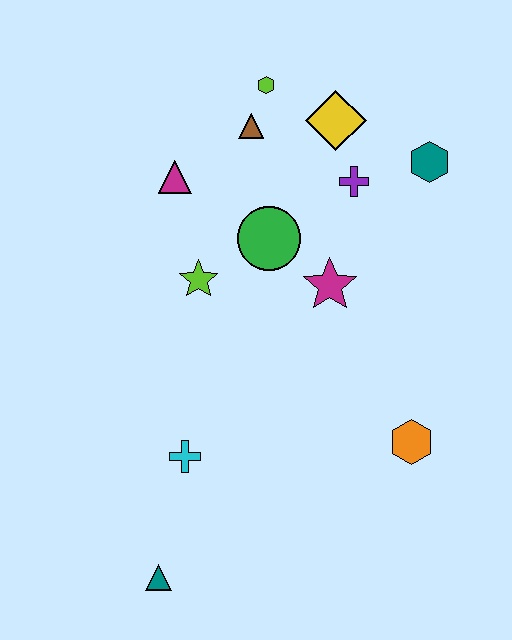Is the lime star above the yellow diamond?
No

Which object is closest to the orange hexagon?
The magenta star is closest to the orange hexagon.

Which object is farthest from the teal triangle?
The lime hexagon is farthest from the teal triangle.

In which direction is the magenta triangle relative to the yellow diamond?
The magenta triangle is to the left of the yellow diamond.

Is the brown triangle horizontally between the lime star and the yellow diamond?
Yes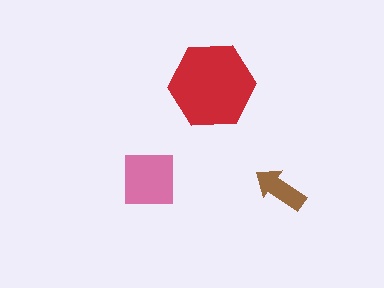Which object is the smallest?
The brown arrow.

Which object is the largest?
The red hexagon.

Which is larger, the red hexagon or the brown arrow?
The red hexagon.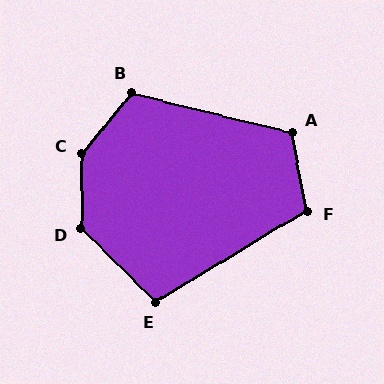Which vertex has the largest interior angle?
C, at approximately 141 degrees.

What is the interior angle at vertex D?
Approximately 135 degrees (obtuse).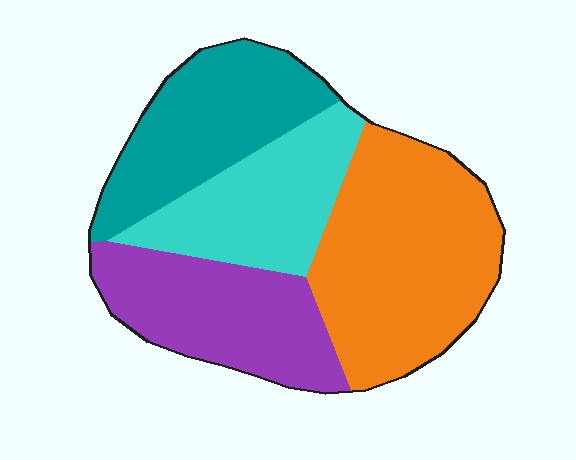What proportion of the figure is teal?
Teal covers around 20% of the figure.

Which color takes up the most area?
Orange, at roughly 35%.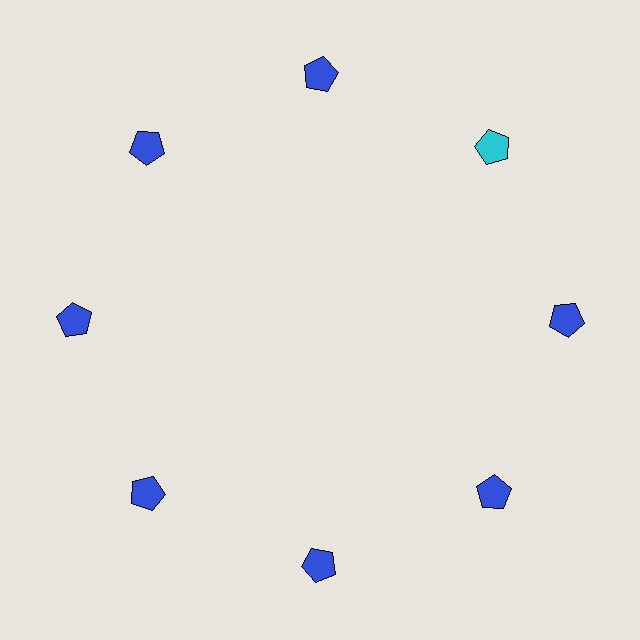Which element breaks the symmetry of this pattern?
The cyan pentagon at roughly the 2 o'clock position breaks the symmetry. All other shapes are blue pentagons.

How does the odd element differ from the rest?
It has a different color: cyan instead of blue.